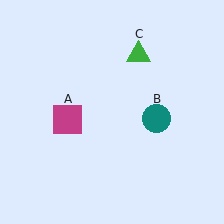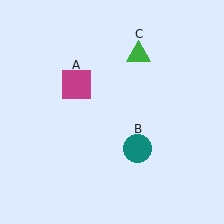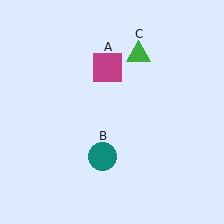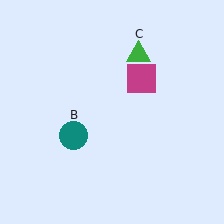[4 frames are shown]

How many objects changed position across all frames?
2 objects changed position: magenta square (object A), teal circle (object B).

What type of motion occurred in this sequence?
The magenta square (object A), teal circle (object B) rotated clockwise around the center of the scene.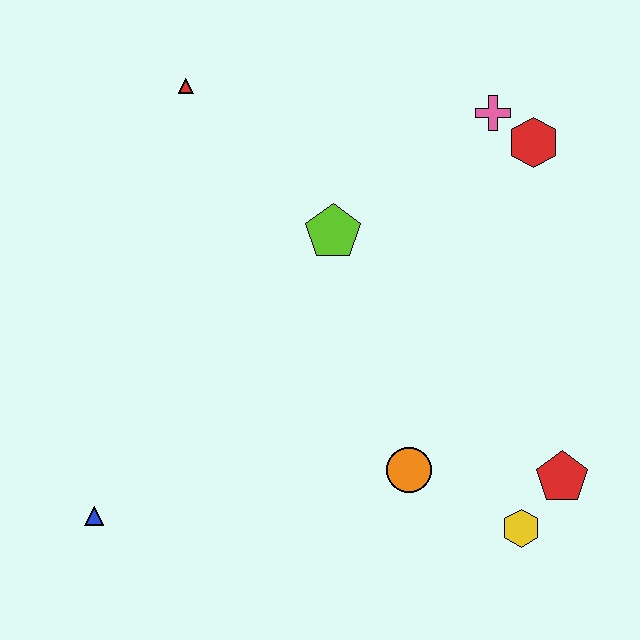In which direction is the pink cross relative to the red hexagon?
The pink cross is to the left of the red hexagon.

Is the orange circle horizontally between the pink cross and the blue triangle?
Yes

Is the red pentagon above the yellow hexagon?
Yes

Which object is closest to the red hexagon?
The pink cross is closest to the red hexagon.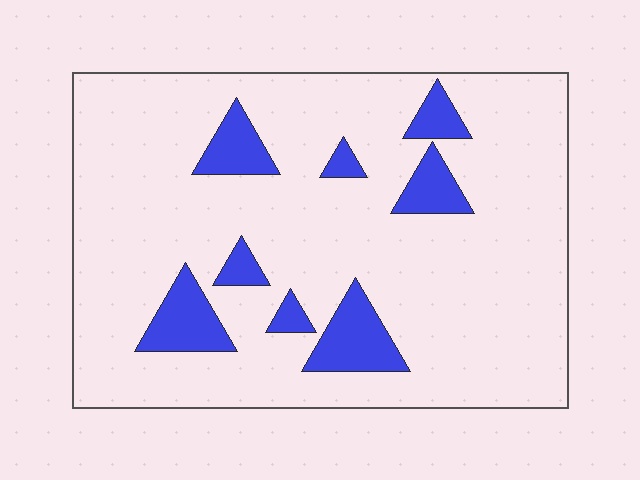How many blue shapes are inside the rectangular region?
8.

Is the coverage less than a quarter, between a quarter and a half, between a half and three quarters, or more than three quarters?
Less than a quarter.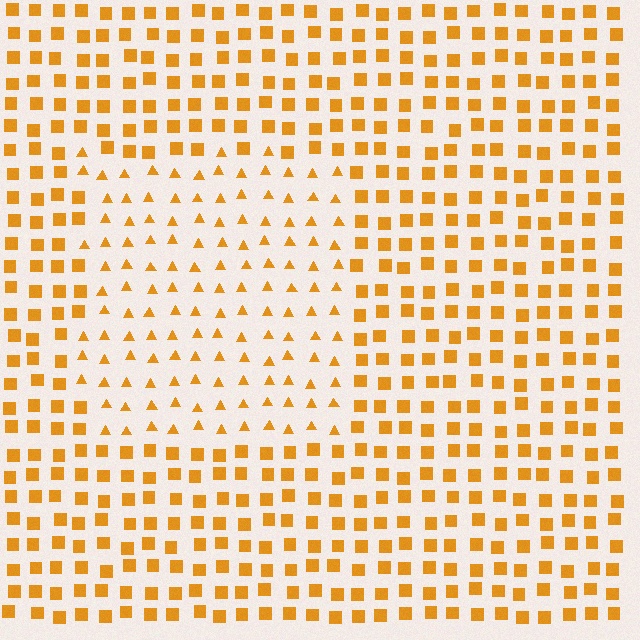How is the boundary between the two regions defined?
The boundary is defined by a change in element shape: triangles inside vs. squares outside. All elements share the same color and spacing.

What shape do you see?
I see a rectangle.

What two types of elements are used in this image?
The image uses triangles inside the rectangle region and squares outside it.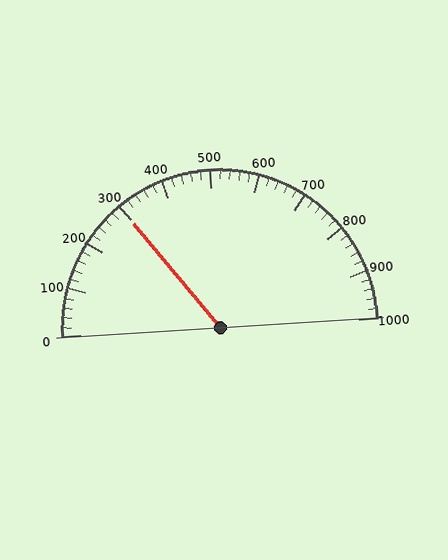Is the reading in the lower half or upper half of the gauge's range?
The reading is in the lower half of the range (0 to 1000).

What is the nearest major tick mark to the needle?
The nearest major tick mark is 300.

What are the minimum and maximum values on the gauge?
The gauge ranges from 0 to 1000.